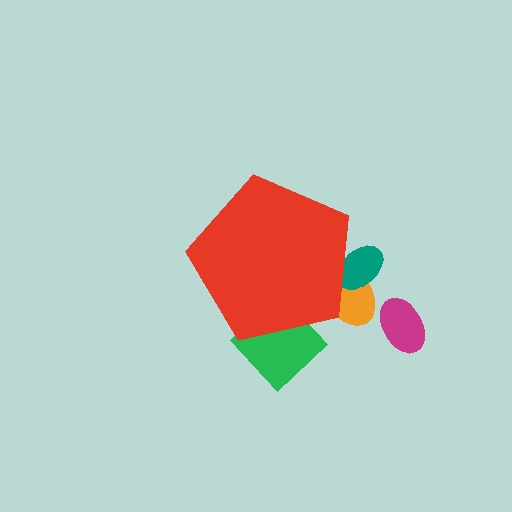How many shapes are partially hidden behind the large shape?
3 shapes are partially hidden.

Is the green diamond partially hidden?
Yes, the green diamond is partially hidden behind the red pentagon.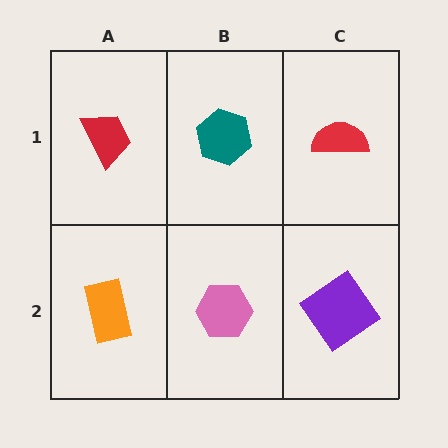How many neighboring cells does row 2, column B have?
3.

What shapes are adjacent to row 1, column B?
A pink hexagon (row 2, column B), a red trapezoid (row 1, column A), a red semicircle (row 1, column C).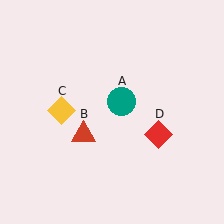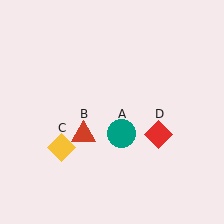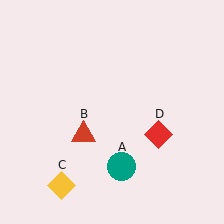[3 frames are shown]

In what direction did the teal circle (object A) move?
The teal circle (object A) moved down.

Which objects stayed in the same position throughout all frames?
Red triangle (object B) and red diamond (object D) remained stationary.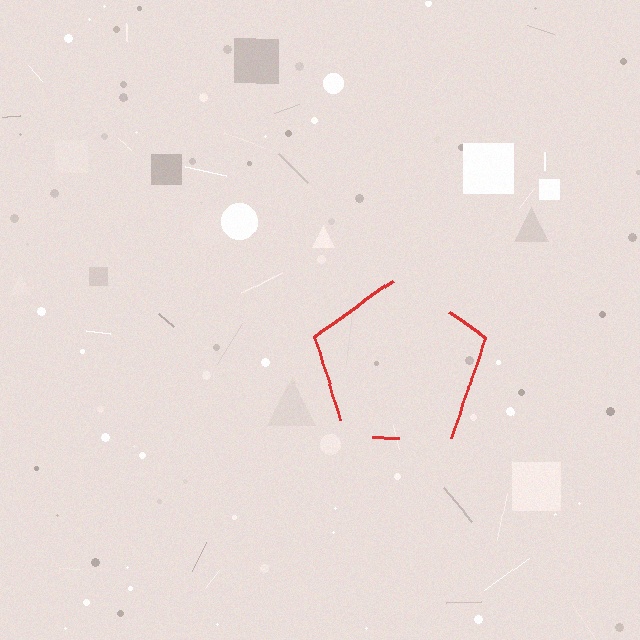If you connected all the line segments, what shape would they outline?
They would outline a pentagon.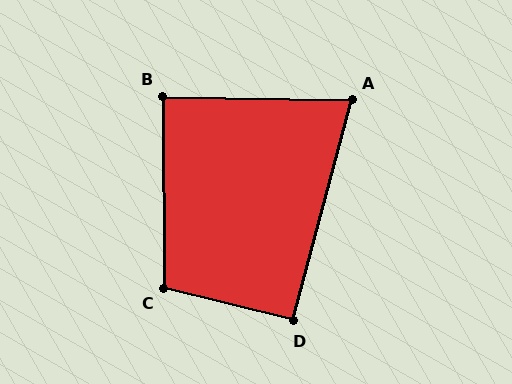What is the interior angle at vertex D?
Approximately 91 degrees (approximately right).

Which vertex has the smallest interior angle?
A, at approximately 76 degrees.